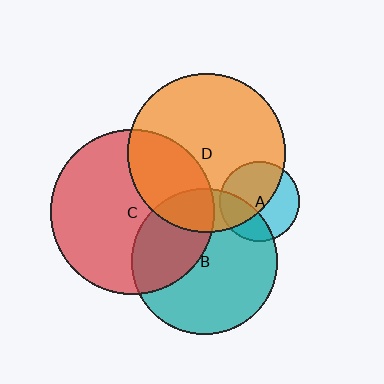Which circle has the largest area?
Circle C (red).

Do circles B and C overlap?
Yes.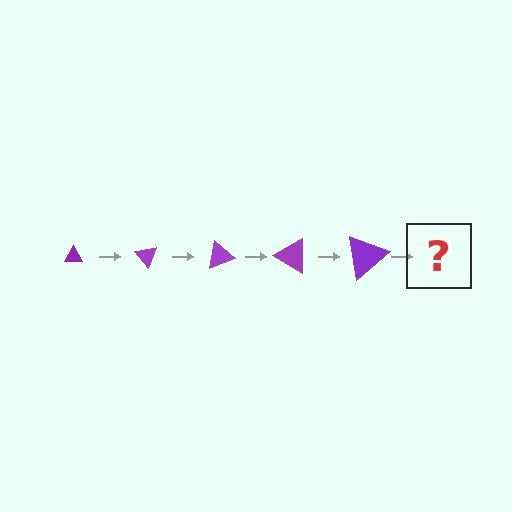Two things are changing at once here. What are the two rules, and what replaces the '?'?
The two rules are that the triangle grows larger each step and it rotates 50 degrees each step. The '?' should be a triangle, larger than the previous one and rotated 250 degrees from the start.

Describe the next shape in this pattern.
It should be a triangle, larger than the previous one and rotated 250 degrees from the start.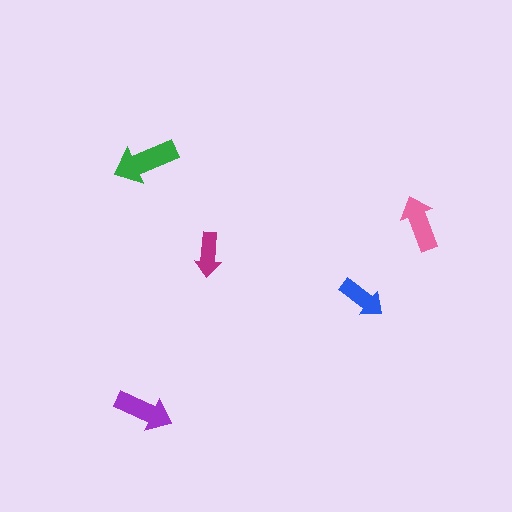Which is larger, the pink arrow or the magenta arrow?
The pink one.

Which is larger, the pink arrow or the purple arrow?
The purple one.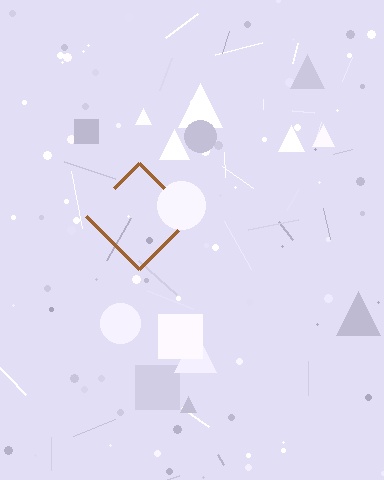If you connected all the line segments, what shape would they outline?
They would outline a diamond.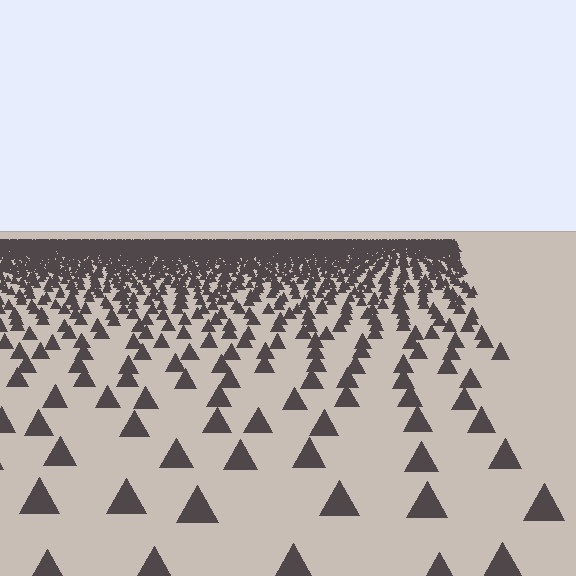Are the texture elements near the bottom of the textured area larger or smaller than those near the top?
Larger. Near the bottom, elements are closer to the viewer and appear at a bigger on-screen size.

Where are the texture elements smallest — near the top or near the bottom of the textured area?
Near the top.